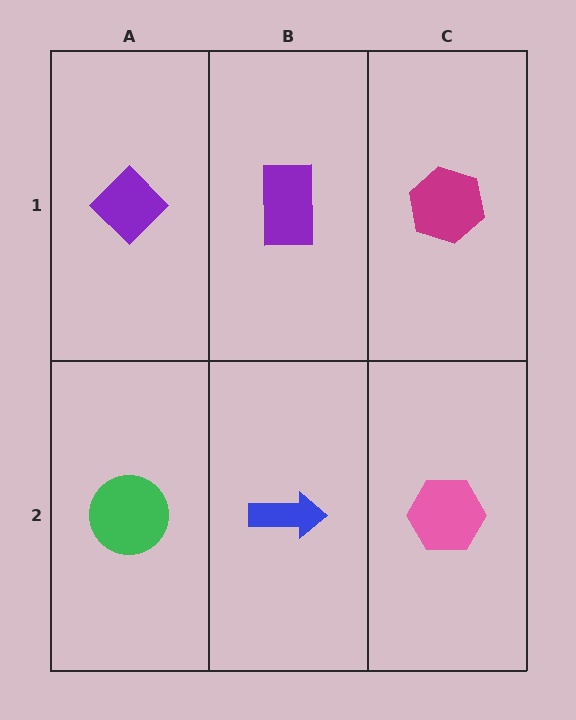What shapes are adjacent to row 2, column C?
A magenta hexagon (row 1, column C), a blue arrow (row 2, column B).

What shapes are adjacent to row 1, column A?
A green circle (row 2, column A), a purple rectangle (row 1, column B).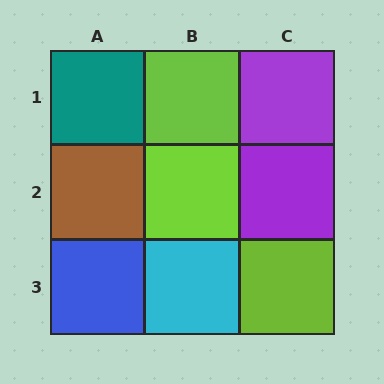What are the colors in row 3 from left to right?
Blue, cyan, lime.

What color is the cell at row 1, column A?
Teal.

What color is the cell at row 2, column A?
Brown.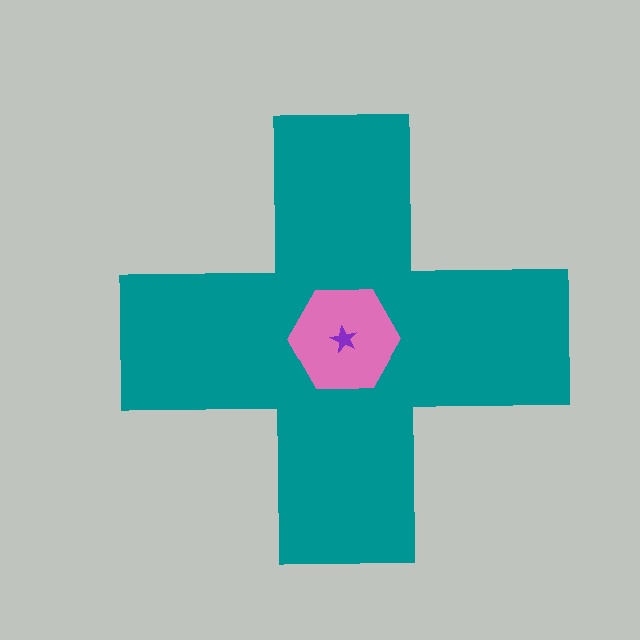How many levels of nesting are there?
3.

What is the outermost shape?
The teal cross.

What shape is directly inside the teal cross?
The pink hexagon.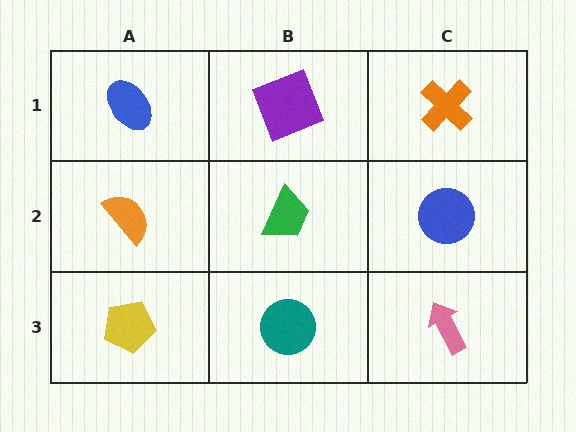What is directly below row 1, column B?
A green trapezoid.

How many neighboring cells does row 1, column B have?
3.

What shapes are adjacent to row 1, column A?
An orange semicircle (row 2, column A), a purple square (row 1, column B).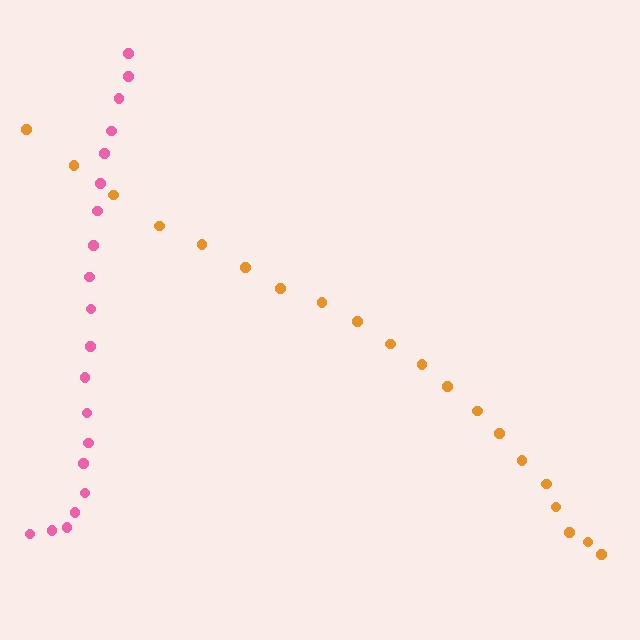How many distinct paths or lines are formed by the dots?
There are 2 distinct paths.